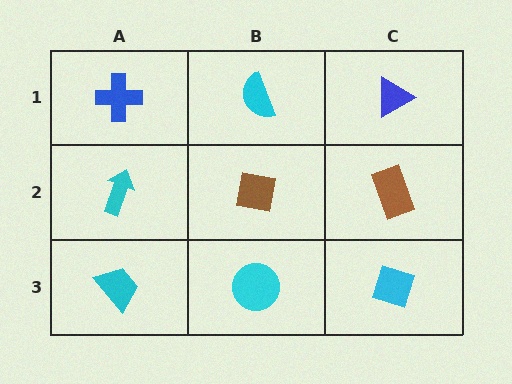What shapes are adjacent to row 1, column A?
A cyan arrow (row 2, column A), a cyan semicircle (row 1, column B).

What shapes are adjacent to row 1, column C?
A brown rectangle (row 2, column C), a cyan semicircle (row 1, column B).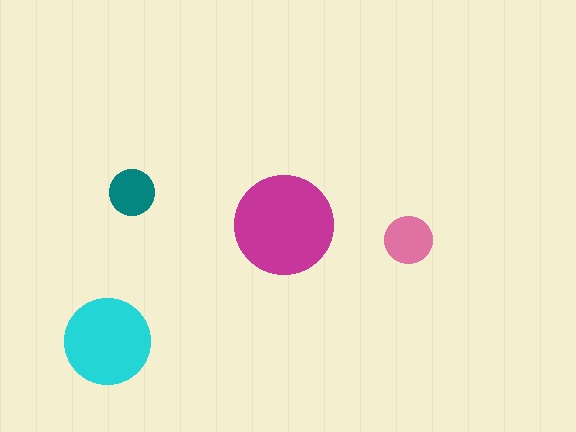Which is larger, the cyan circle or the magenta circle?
The magenta one.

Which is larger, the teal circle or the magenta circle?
The magenta one.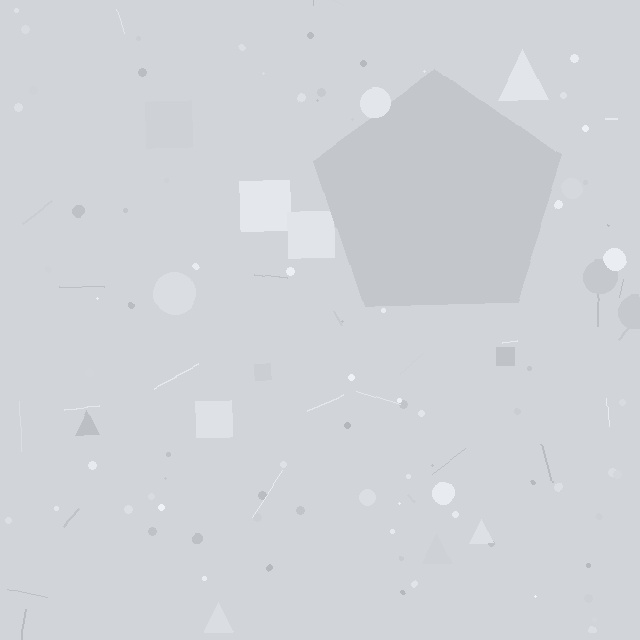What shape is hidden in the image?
A pentagon is hidden in the image.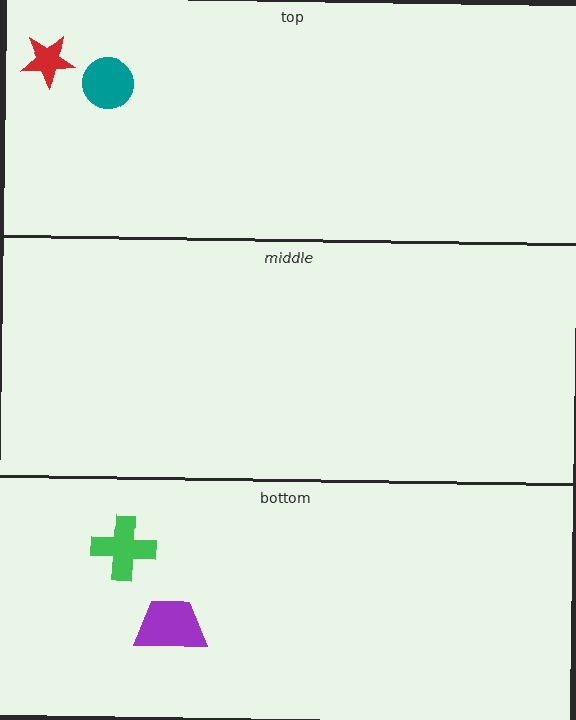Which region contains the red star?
The top region.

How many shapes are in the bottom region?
2.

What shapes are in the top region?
The teal circle, the red star.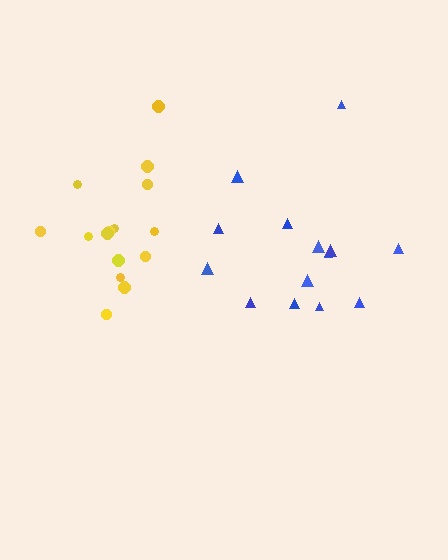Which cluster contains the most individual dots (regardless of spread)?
Yellow (15).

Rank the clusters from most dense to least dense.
yellow, blue.